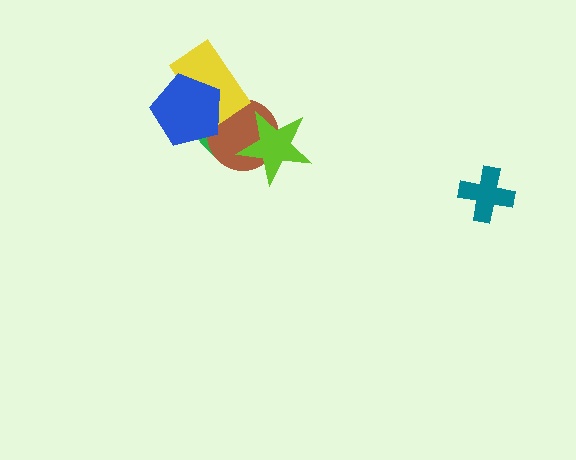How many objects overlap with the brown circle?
4 objects overlap with the brown circle.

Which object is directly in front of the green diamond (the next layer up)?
The brown circle is directly in front of the green diamond.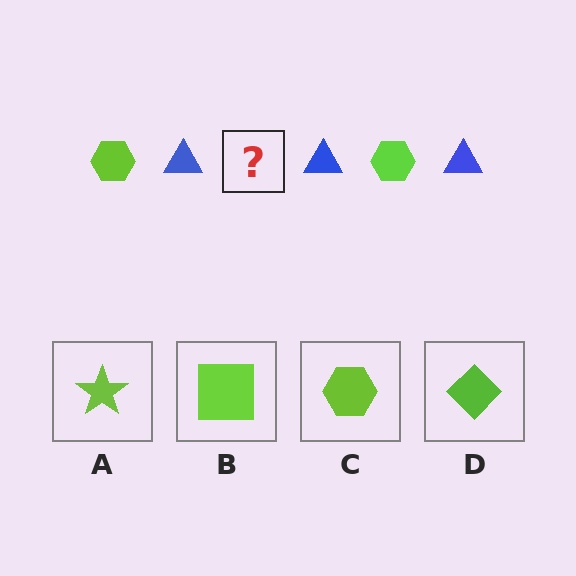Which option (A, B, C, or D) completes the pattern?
C.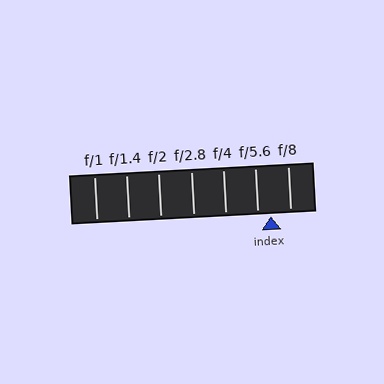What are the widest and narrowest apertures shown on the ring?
The widest aperture shown is f/1 and the narrowest is f/8.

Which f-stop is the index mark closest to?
The index mark is closest to f/5.6.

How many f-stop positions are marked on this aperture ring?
There are 7 f-stop positions marked.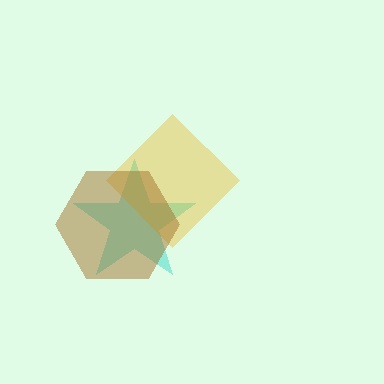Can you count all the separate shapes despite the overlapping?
Yes, there are 3 separate shapes.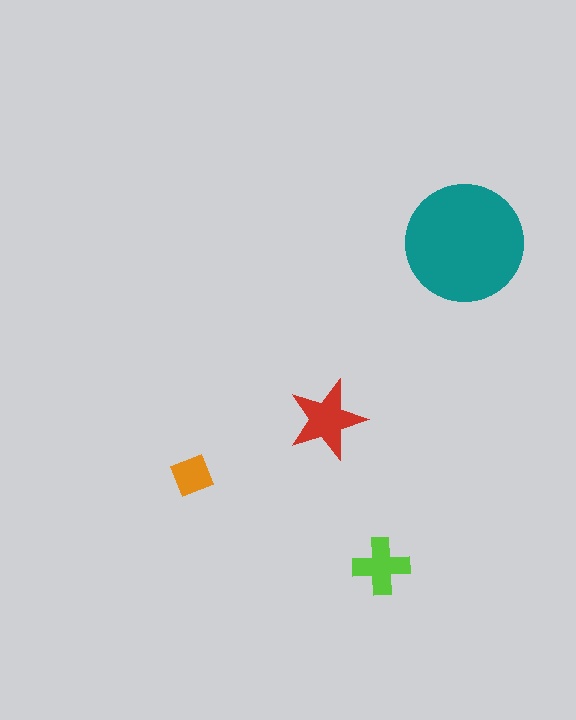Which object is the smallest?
The orange square.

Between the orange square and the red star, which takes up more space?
The red star.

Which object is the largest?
The teal circle.